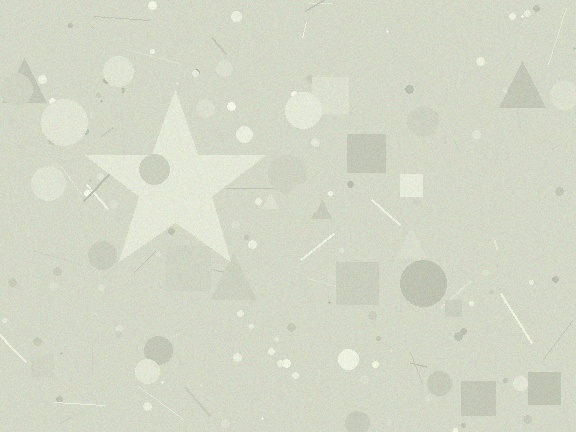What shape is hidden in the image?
A star is hidden in the image.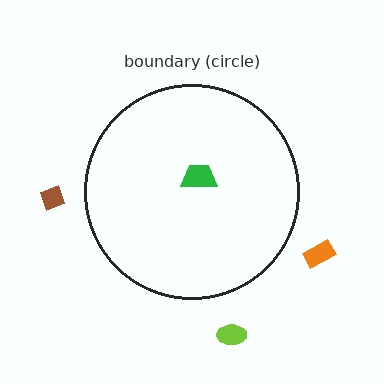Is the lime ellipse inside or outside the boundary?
Outside.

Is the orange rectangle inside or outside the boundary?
Outside.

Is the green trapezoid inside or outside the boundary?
Inside.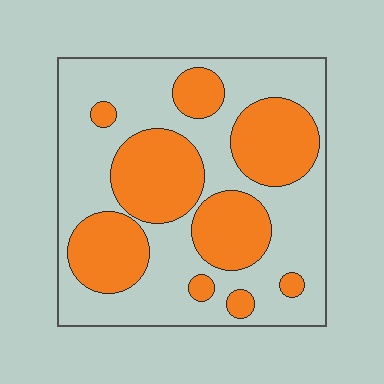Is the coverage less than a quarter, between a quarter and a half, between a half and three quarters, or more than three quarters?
Between a quarter and a half.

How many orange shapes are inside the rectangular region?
9.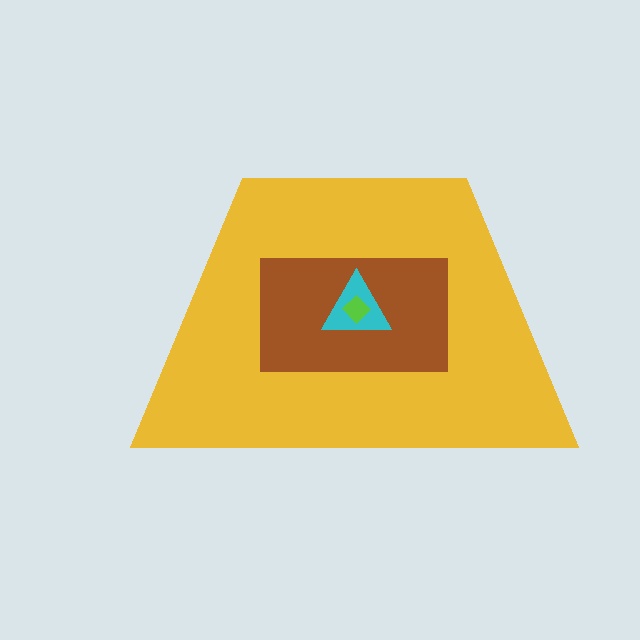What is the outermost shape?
The yellow trapezoid.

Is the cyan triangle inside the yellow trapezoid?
Yes.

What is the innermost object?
The lime diamond.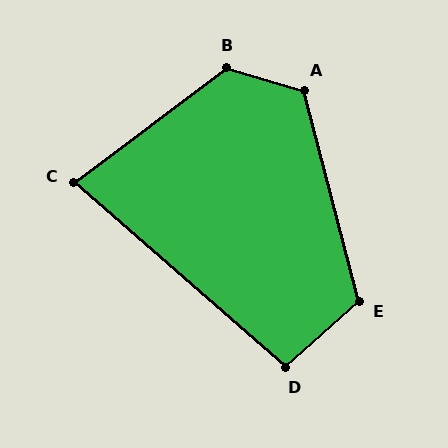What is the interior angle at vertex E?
Approximately 117 degrees (obtuse).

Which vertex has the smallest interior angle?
C, at approximately 78 degrees.